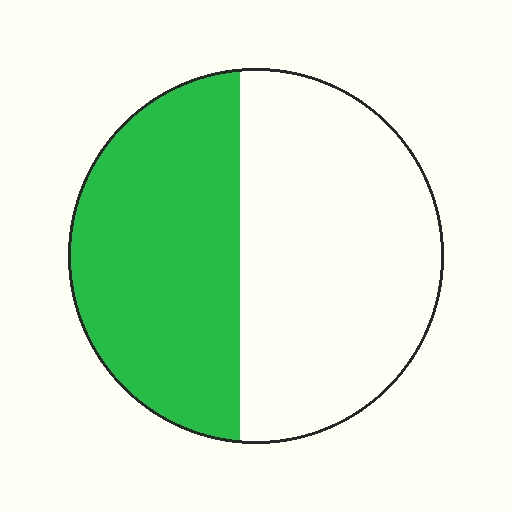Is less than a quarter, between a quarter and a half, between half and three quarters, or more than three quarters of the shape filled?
Between a quarter and a half.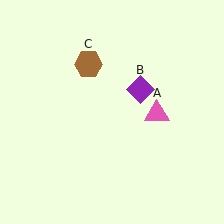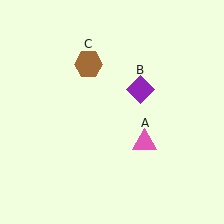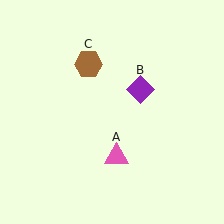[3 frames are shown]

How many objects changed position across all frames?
1 object changed position: pink triangle (object A).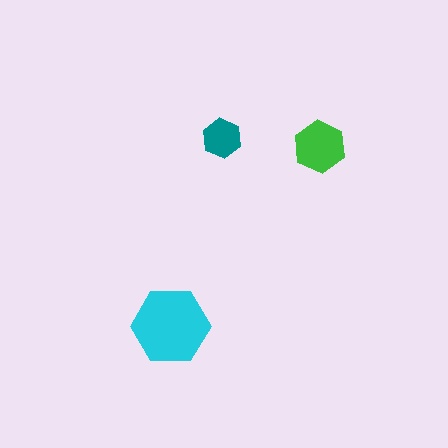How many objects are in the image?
There are 3 objects in the image.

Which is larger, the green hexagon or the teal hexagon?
The green one.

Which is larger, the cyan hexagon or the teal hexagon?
The cyan one.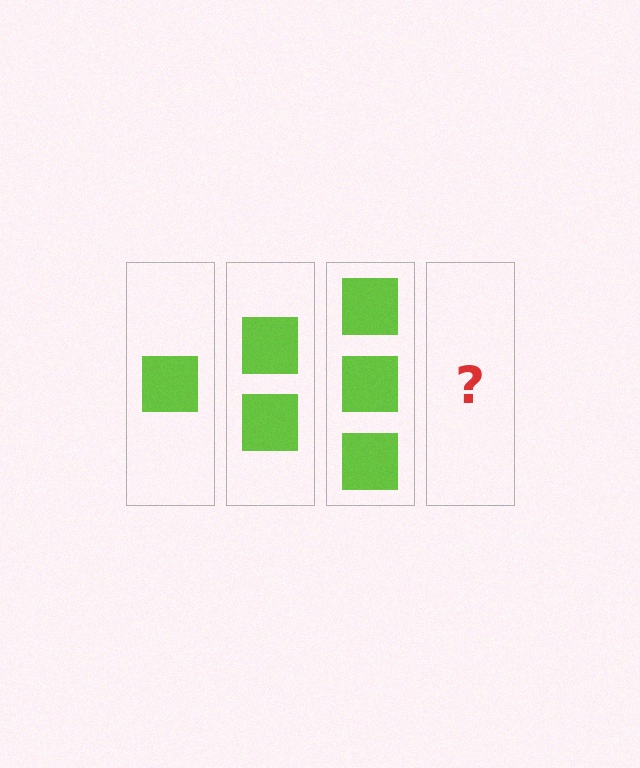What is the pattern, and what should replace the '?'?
The pattern is that each step adds one more square. The '?' should be 4 squares.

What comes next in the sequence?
The next element should be 4 squares.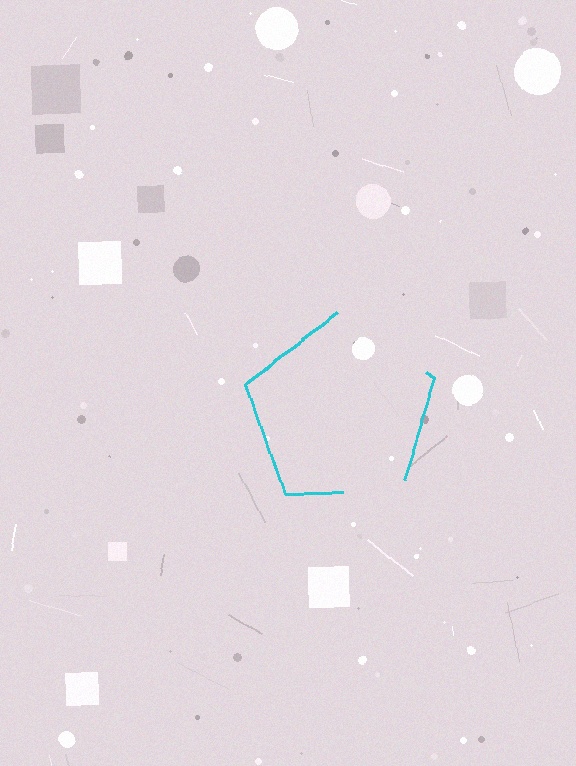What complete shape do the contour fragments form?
The contour fragments form a pentagon.